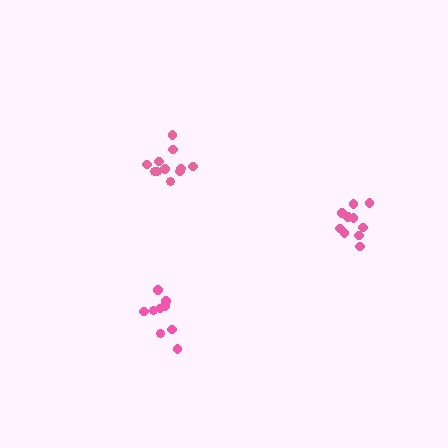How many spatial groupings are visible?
There are 3 spatial groupings.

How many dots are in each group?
Group 1: 9 dots, Group 2: 11 dots, Group 3: 10 dots (30 total).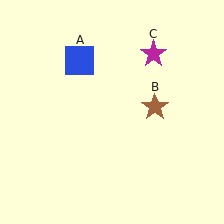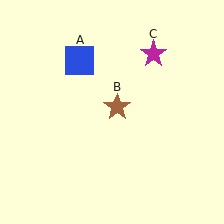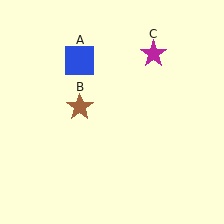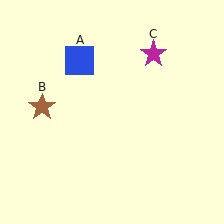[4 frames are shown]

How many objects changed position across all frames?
1 object changed position: brown star (object B).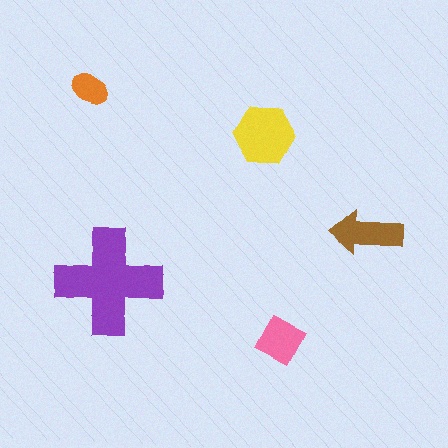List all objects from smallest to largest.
The orange ellipse, the pink diamond, the brown arrow, the yellow hexagon, the purple cross.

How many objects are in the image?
There are 5 objects in the image.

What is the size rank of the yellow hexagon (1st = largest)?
2nd.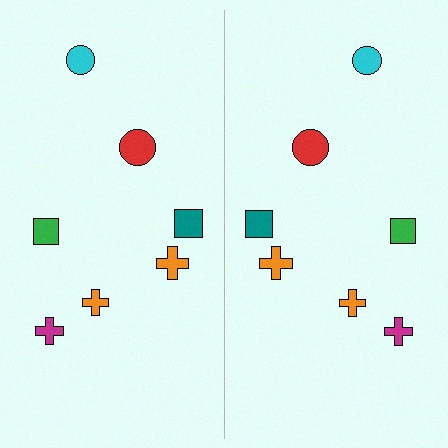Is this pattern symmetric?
Yes, this pattern has bilateral (reflection) symmetry.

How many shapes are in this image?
There are 14 shapes in this image.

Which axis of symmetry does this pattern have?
The pattern has a vertical axis of symmetry running through the center of the image.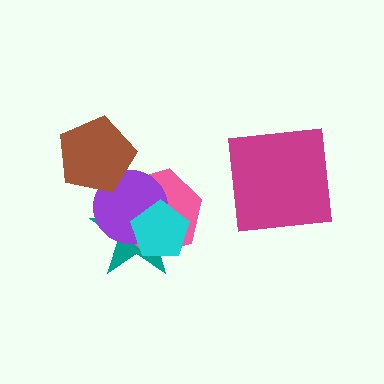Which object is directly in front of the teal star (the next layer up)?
The pink hexagon is directly in front of the teal star.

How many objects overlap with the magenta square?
0 objects overlap with the magenta square.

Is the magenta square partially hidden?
No, no other shape covers it.